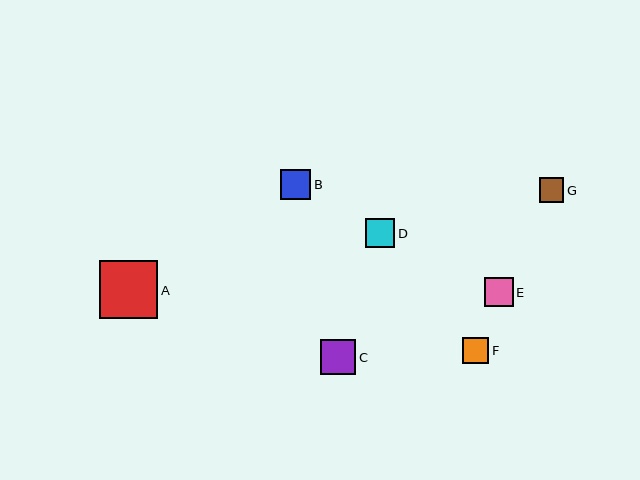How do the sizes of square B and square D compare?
Square B and square D are approximately the same size.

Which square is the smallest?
Square G is the smallest with a size of approximately 24 pixels.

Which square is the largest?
Square A is the largest with a size of approximately 58 pixels.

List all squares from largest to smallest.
From largest to smallest: A, C, B, D, E, F, G.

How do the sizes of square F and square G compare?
Square F and square G are approximately the same size.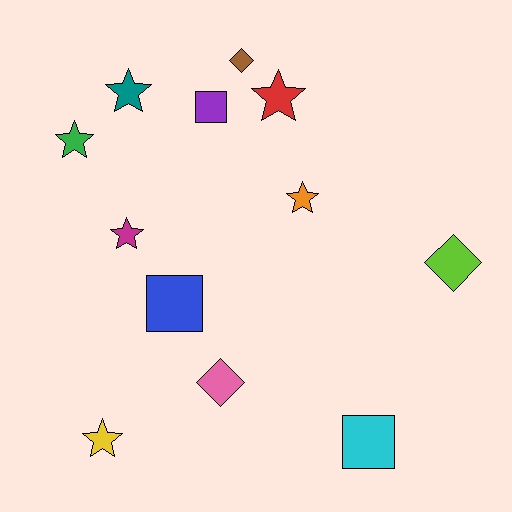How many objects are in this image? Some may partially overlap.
There are 12 objects.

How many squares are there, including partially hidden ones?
There are 3 squares.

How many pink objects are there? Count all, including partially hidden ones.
There is 1 pink object.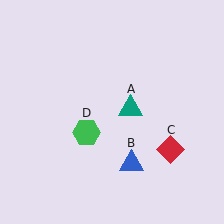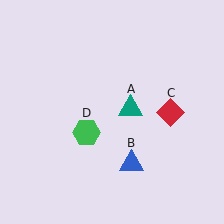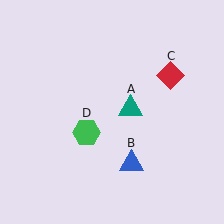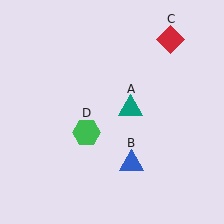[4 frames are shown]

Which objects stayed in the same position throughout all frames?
Teal triangle (object A) and blue triangle (object B) and green hexagon (object D) remained stationary.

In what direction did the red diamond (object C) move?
The red diamond (object C) moved up.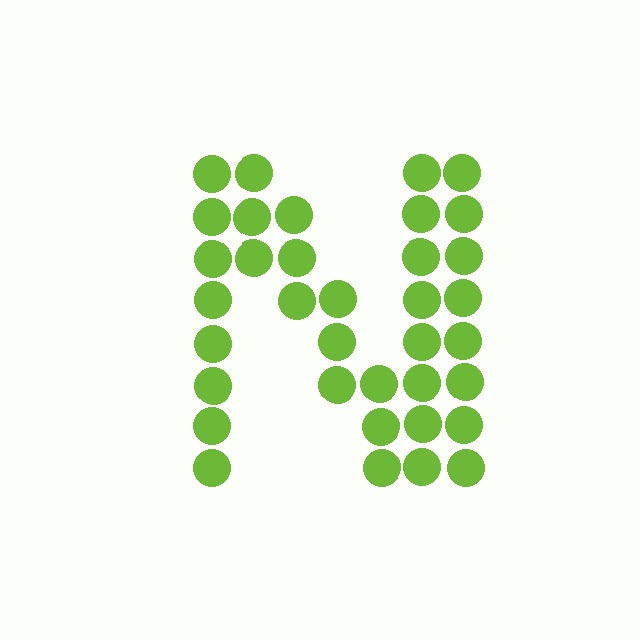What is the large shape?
The large shape is the letter N.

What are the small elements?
The small elements are circles.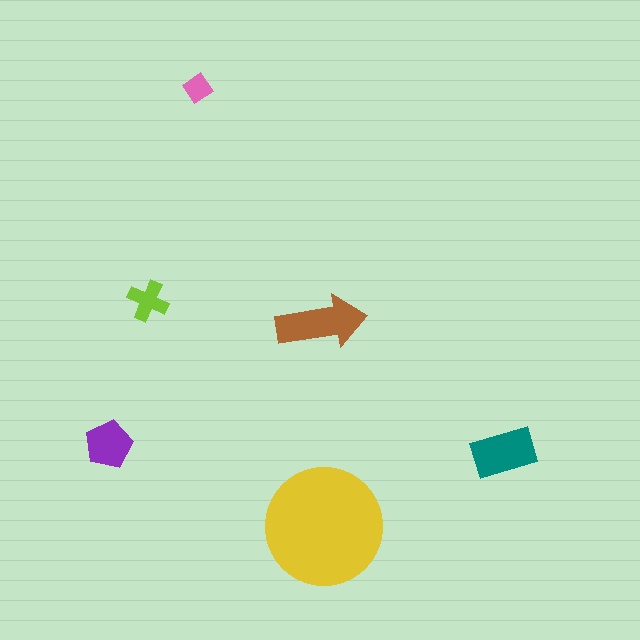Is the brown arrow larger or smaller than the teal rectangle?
Larger.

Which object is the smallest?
The pink diamond.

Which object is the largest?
The yellow circle.